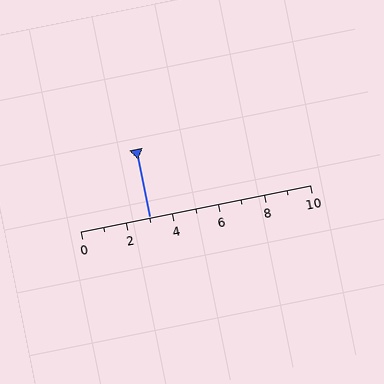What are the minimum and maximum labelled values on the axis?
The axis runs from 0 to 10.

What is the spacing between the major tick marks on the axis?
The major ticks are spaced 2 apart.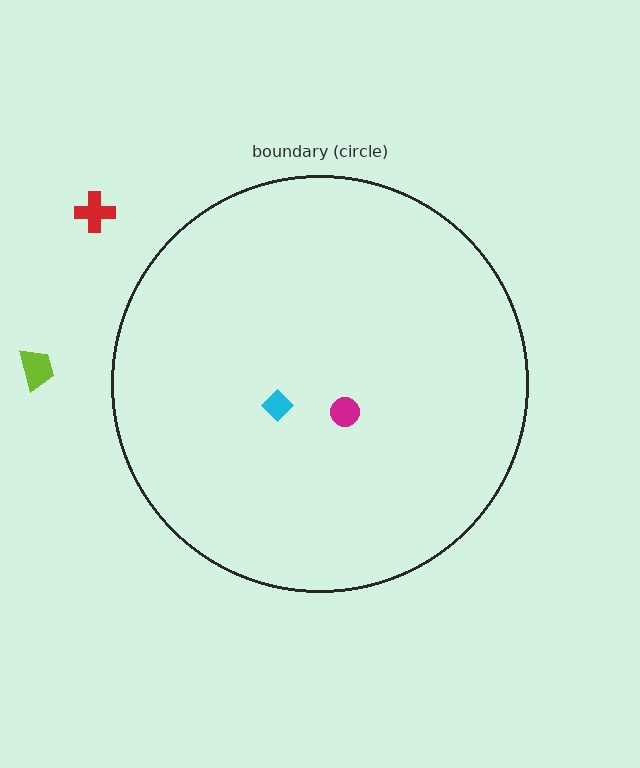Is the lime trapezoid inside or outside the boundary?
Outside.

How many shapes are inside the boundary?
2 inside, 2 outside.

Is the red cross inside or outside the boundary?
Outside.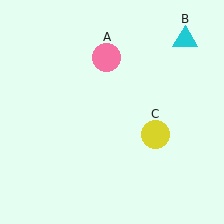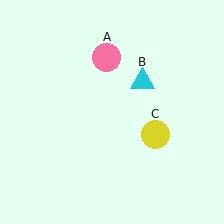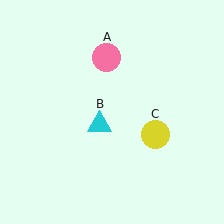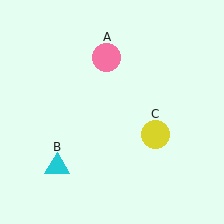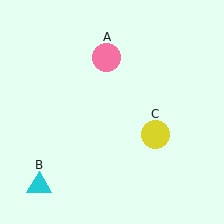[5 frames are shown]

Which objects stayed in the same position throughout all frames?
Pink circle (object A) and yellow circle (object C) remained stationary.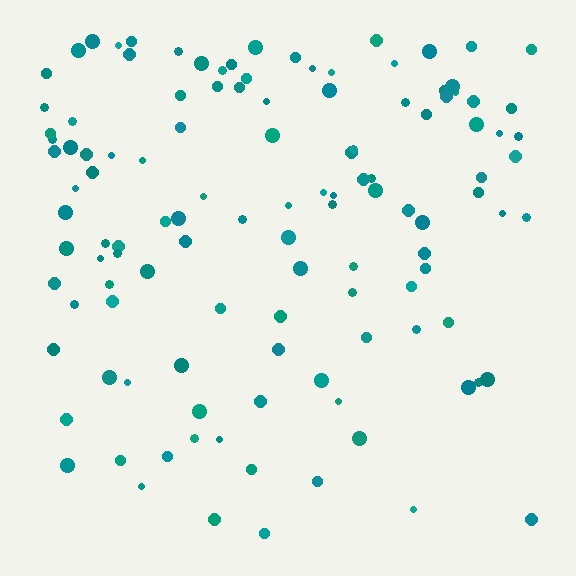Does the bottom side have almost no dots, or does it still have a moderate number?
Still a moderate number, just noticeably fewer than the top.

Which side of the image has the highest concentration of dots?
The top.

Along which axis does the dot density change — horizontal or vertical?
Vertical.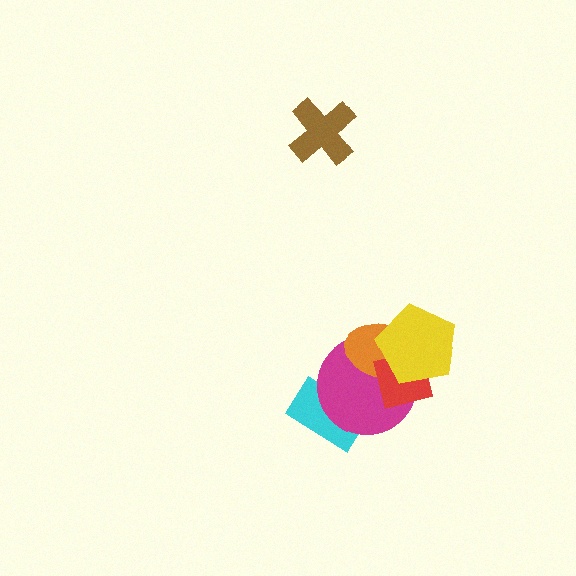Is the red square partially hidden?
Yes, it is partially covered by another shape.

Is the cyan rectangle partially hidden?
Yes, it is partially covered by another shape.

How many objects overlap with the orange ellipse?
3 objects overlap with the orange ellipse.